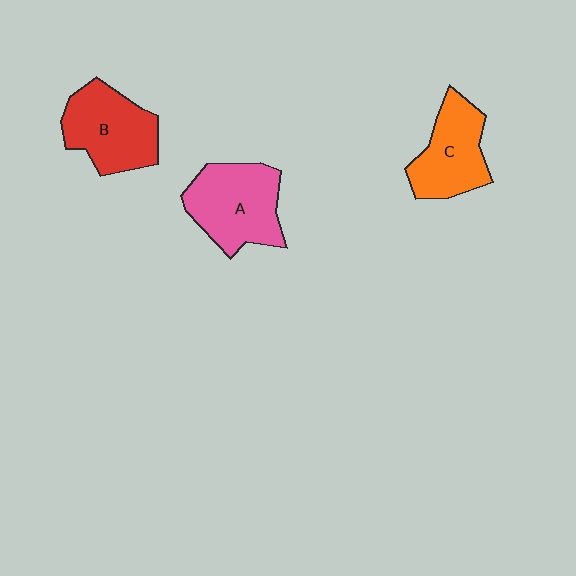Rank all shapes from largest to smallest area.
From largest to smallest: A (pink), B (red), C (orange).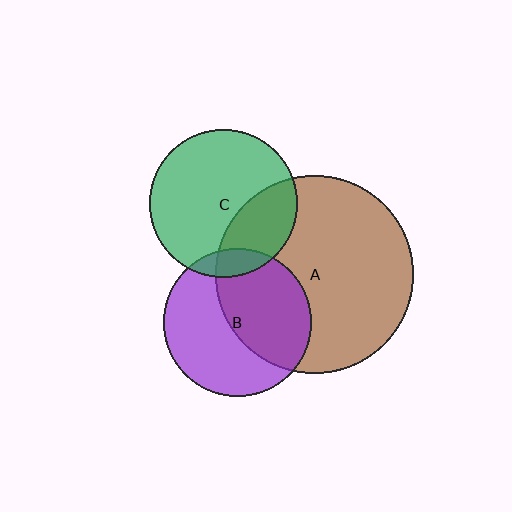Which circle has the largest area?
Circle A (brown).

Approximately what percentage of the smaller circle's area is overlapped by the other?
Approximately 30%.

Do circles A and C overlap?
Yes.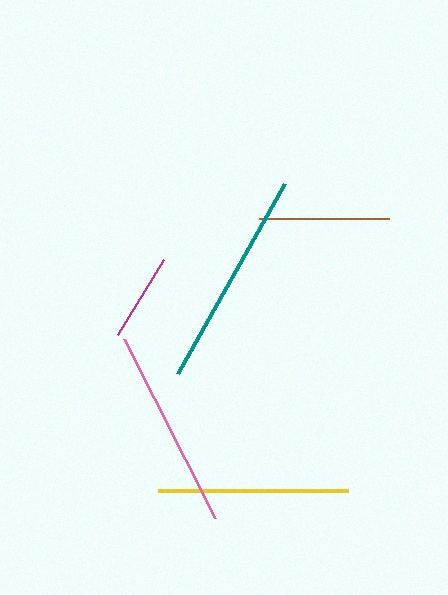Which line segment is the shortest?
The magenta line is the shortest at approximately 88 pixels.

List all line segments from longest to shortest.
From longest to shortest: teal, pink, yellow, brown, magenta.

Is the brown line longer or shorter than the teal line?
The teal line is longer than the brown line.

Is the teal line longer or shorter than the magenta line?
The teal line is longer than the magenta line.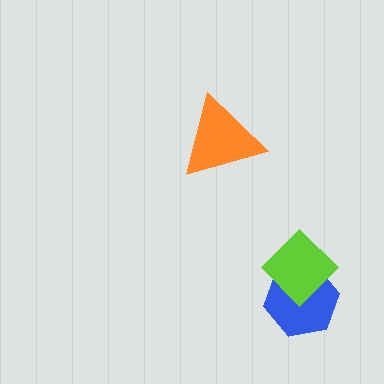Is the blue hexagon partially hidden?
Yes, it is partially covered by another shape.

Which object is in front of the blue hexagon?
The lime diamond is in front of the blue hexagon.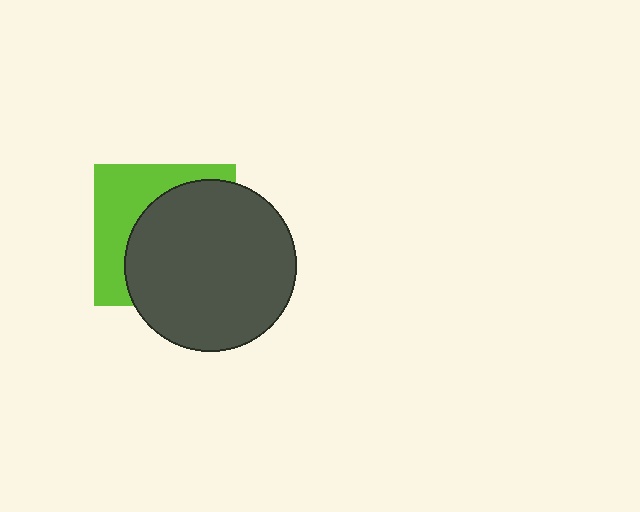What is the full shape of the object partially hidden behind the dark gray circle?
The partially hidden object is a lime square.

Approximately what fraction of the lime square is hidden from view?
Roughly 61% of the lime square is hidden behind the dark gray circle.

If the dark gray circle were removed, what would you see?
You would see the complete lime square.